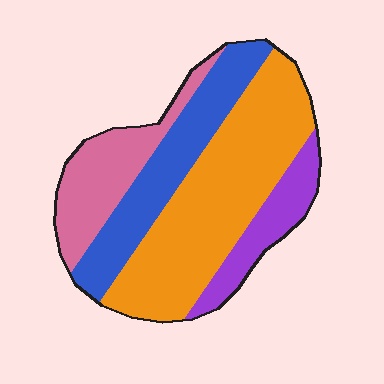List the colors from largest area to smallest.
From largest to smallest: orange, blue, pink, purple.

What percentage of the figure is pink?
Pink covers 19% of the figure.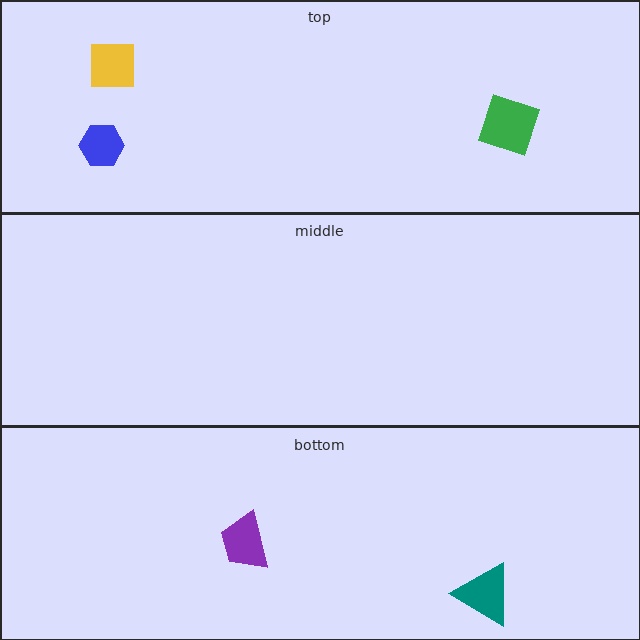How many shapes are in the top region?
3.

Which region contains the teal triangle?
The bottom region.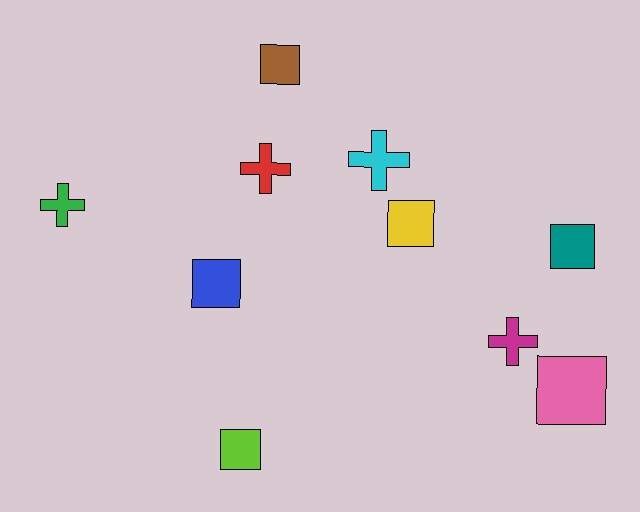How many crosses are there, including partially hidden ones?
There are 4 crosses.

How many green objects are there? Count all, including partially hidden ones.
There is 1 green object.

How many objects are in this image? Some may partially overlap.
There are 10 objects.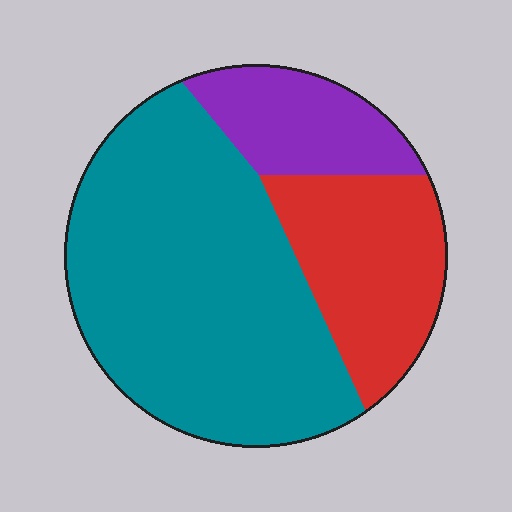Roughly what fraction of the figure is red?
Red covers around 25% of the figure.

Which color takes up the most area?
Teal, at roughly 60%.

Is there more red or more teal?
Teal.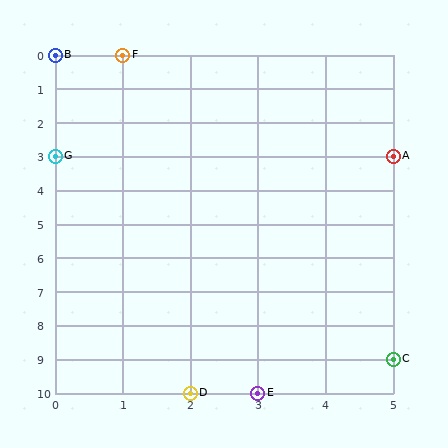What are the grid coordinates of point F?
Point F is at grid coordinates (1, 0).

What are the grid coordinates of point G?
Point G is at grid coordinates (0, 3).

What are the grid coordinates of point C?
Point C is at grid coordinates (5, 9).